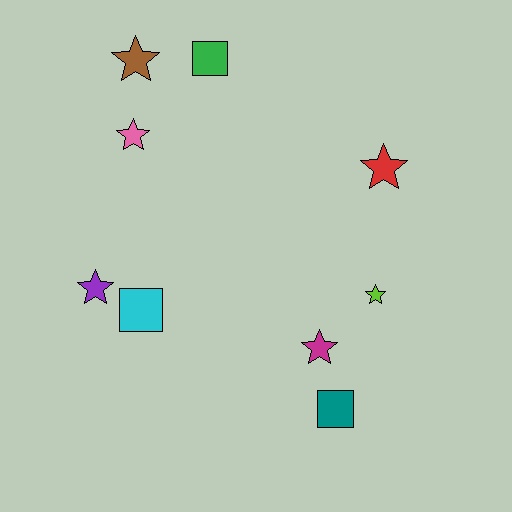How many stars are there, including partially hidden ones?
There are 6 stars.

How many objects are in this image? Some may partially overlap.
There are 9 objects.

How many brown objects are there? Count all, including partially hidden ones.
There is 1 brown object.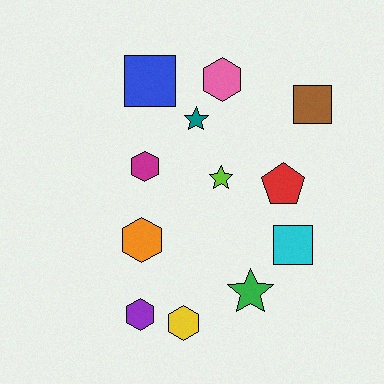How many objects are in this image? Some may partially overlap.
There are 12 objects.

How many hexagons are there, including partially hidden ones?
There are 5 hexagons.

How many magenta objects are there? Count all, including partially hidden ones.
There is 1 magenta object.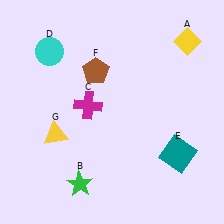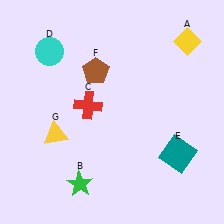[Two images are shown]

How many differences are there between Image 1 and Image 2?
There is 1 difference between the two images.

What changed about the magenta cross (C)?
In Image 1, C is magenta. In Image 2, it changed to red.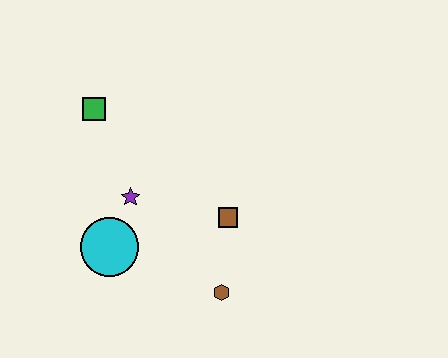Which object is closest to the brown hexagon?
The brown square is closest to the brown hexagon.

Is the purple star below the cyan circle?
No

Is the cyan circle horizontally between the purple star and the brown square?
No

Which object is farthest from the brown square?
The green square is farthest from the brown square.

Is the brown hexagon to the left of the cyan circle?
No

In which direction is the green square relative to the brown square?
The green square is to the left of the brown square.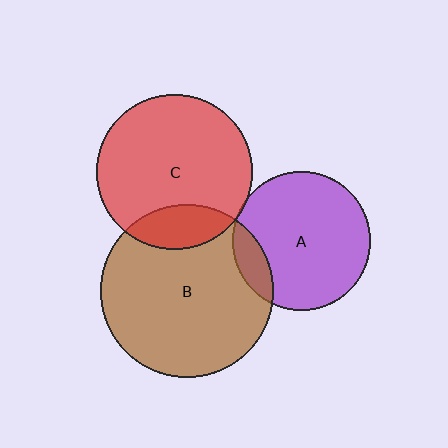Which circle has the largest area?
Circle B (brown).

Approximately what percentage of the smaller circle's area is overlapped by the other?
Approximately 20%.